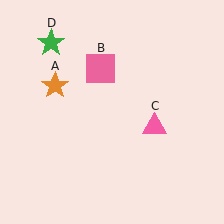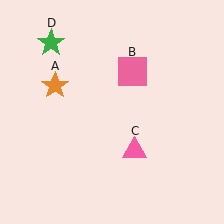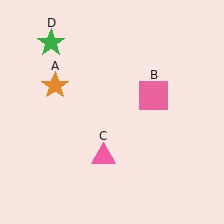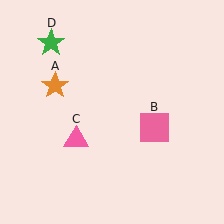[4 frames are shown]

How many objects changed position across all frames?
2 objects changed position: pink square (object B), pink triangle (object C).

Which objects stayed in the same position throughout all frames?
Orange star (object A) and green star (object D) remained stationary.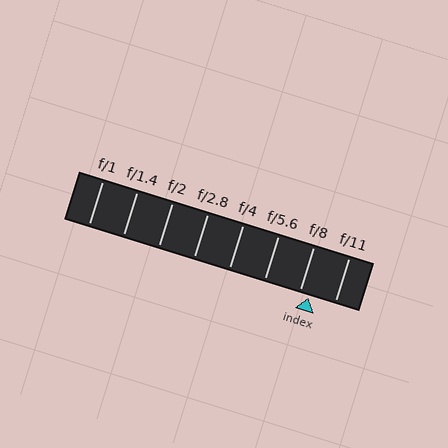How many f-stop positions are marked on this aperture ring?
There are 8 f-stop positions marked.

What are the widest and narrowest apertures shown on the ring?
The widest aperture shown is f/1 and the narrowest is f/11.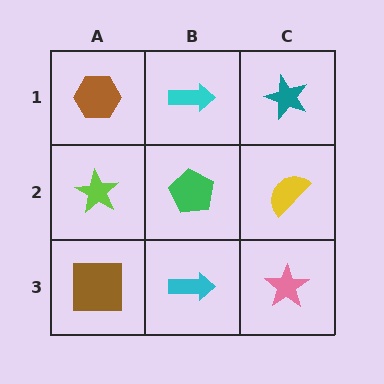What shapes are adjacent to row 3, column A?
A lime star (row 2, column A), a cyan arrow (row 3, column B).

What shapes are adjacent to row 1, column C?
A yellow semicircle (row 2, column C), a cyan arrow (row 1, column B).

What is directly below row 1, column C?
A yellow semicircle.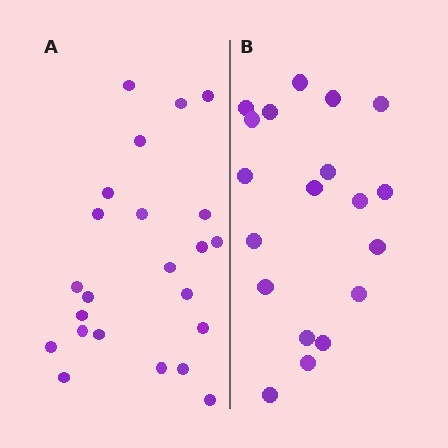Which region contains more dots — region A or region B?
Region A (the left region) has more dots.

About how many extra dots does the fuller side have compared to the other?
Region A has about 4 more dots than region B.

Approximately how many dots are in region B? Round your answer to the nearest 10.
About 20 dots. (The exact count is 19, which rounds to 20.)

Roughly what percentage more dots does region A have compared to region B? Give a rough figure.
About 20% more.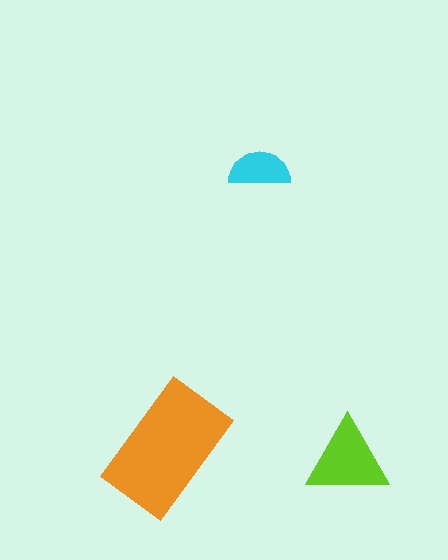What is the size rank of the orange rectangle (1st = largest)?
1st.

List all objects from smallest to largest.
The cyan semicircle, the lime triangle, the orange rectangle.